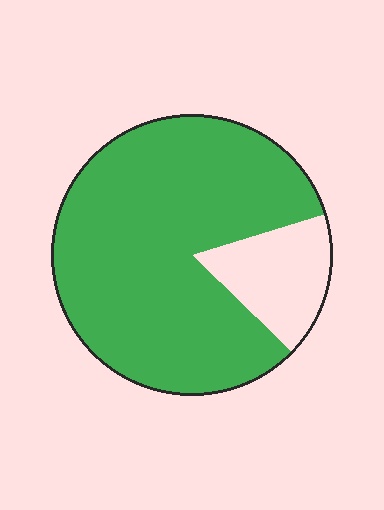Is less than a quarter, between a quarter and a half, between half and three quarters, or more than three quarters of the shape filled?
More than three quarters.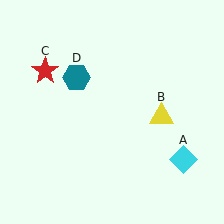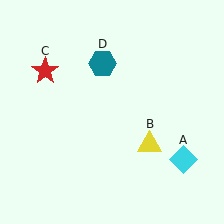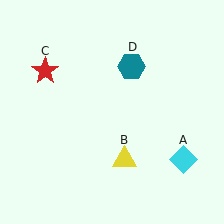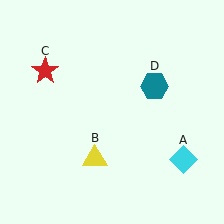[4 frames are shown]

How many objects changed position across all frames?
2 objects changed position: yellow triangle (object B), teal hexagon (object D).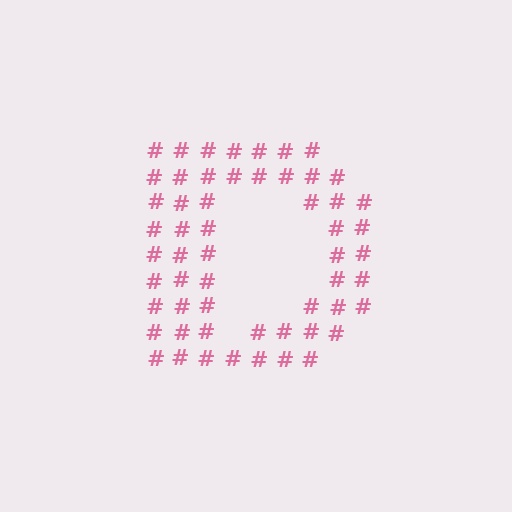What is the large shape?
The large shape is the letter D.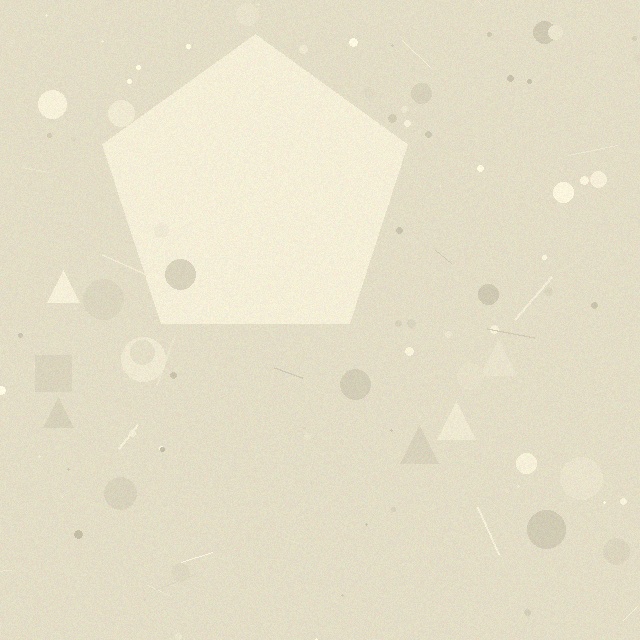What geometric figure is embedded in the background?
A pentagon is embedded in the background.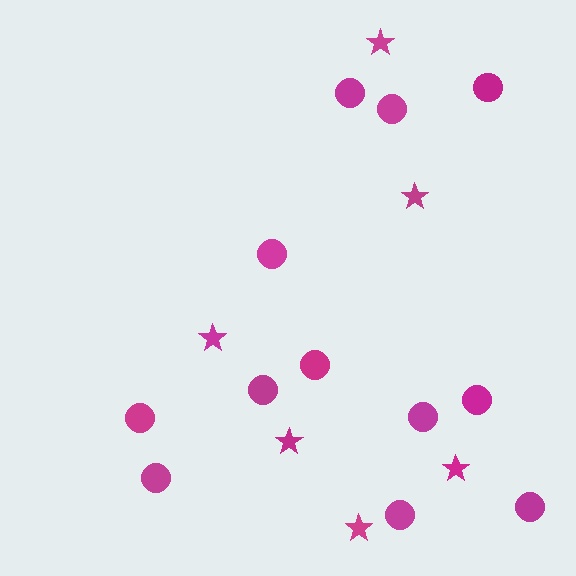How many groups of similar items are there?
There are 2 groups: one group of stars (6) and one group of circles (12).